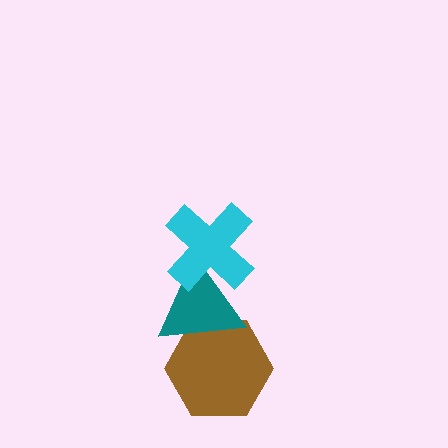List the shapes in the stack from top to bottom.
From top to bottom: the cyan cross, the teal triangle, the brown hexagon.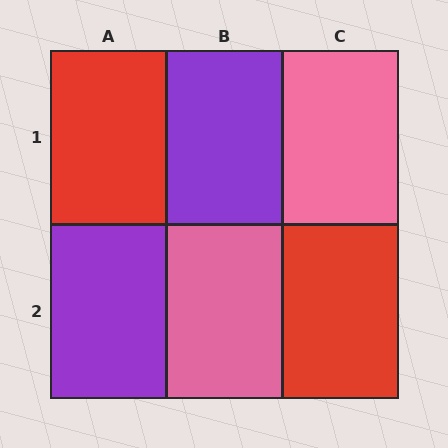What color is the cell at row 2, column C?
Red.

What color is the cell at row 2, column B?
Pink.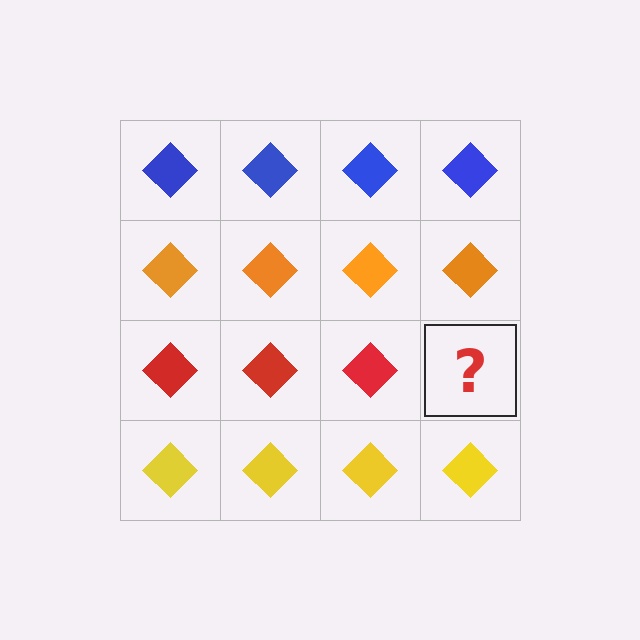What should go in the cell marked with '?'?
The missing cell should contain a red diamond.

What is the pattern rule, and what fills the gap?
The rule is that each row has a consistent color. The gap should be filled with a red diamond.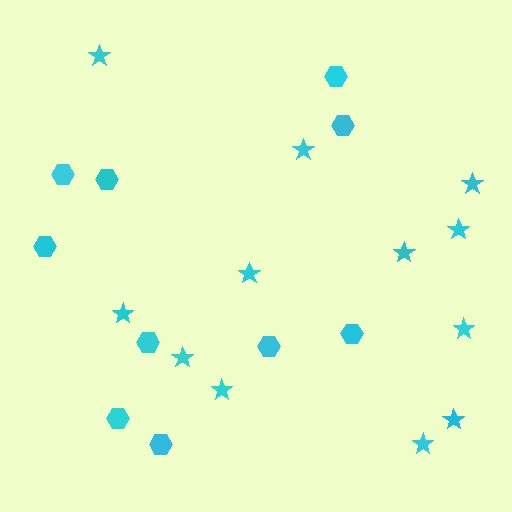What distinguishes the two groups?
There are 2 groups: one group of stars (12) and one group of hexagons (10).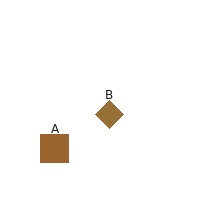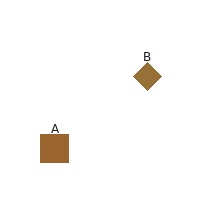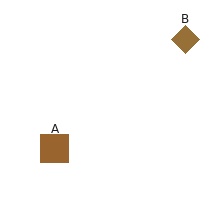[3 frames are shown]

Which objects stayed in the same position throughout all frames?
Brown square (object A) remained stationary.